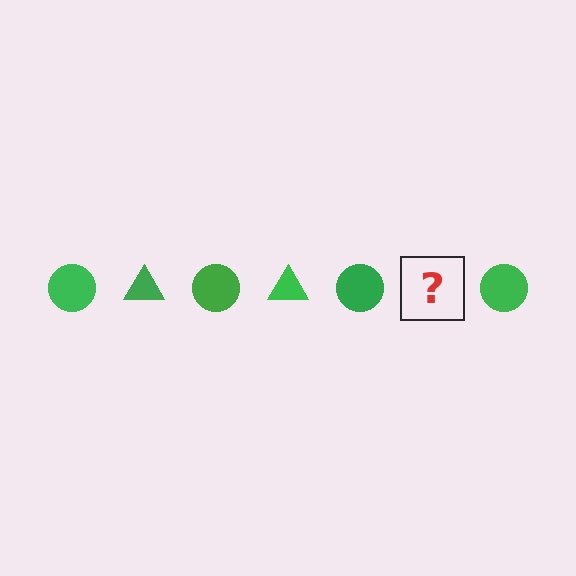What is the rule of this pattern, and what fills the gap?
The rule is that the pattern cycles through circle, triangle shapes in green. The gap should be filled with a green triangle.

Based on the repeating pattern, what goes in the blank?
The blank should be a green triangle.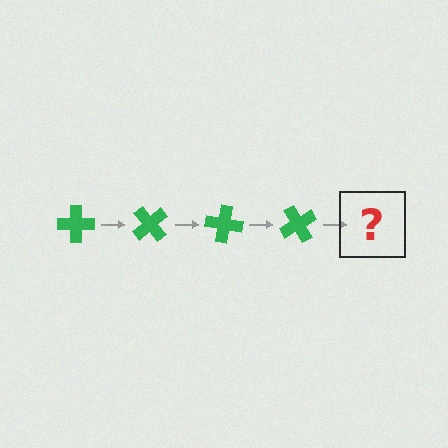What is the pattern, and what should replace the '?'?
The pattern is that the cross rotates 50 degrees each step. The '?' should be a green cross rotated 200 degrees.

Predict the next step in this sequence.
The next step is a green cross rotated 200 degrees.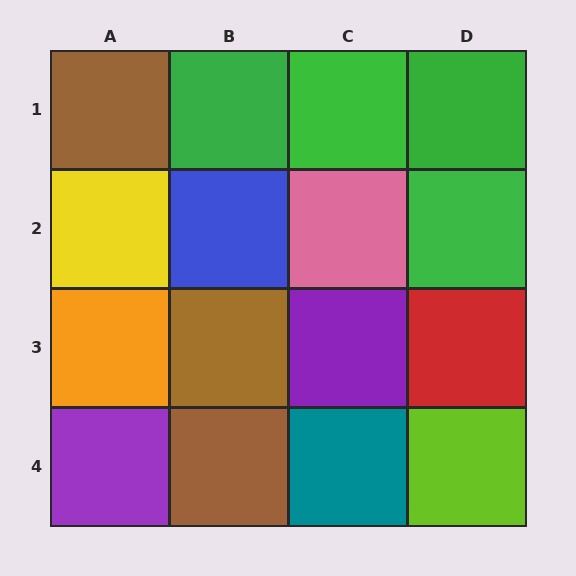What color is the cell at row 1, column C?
Green.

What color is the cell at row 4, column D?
Lime.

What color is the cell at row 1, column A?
Brown.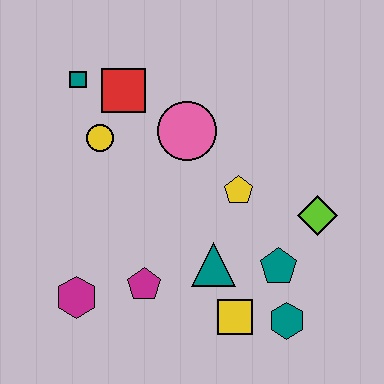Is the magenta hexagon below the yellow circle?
Yes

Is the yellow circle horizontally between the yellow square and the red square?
No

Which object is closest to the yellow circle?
The red square is closest to the yellow circle.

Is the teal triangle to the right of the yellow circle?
Yes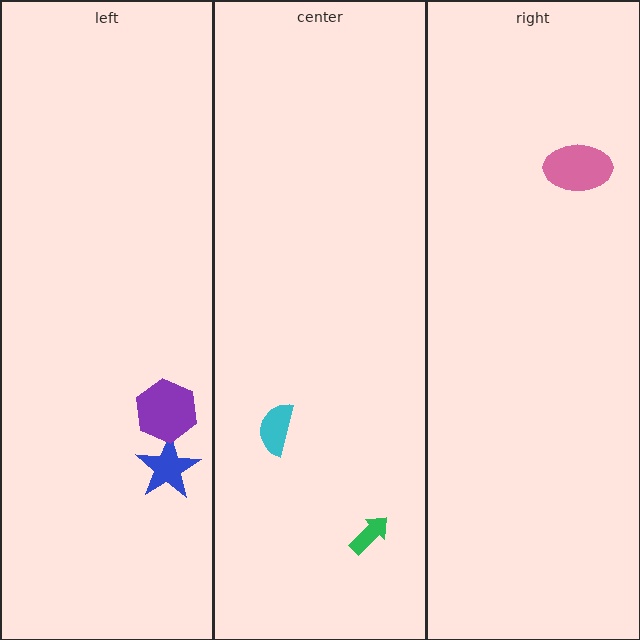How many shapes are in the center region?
2.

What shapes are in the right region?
The pink ellipse.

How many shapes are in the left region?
2.